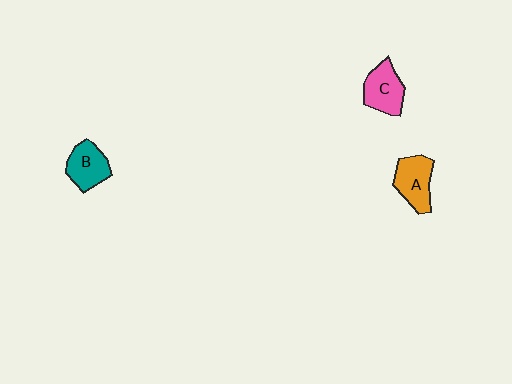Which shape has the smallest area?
Shape B (teal).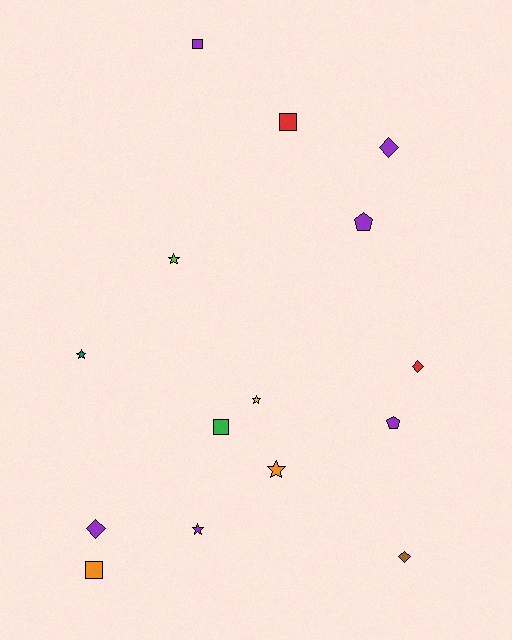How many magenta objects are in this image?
There are no magenta objects.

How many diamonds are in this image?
There are 4 diamonds.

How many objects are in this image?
There are 15 objects.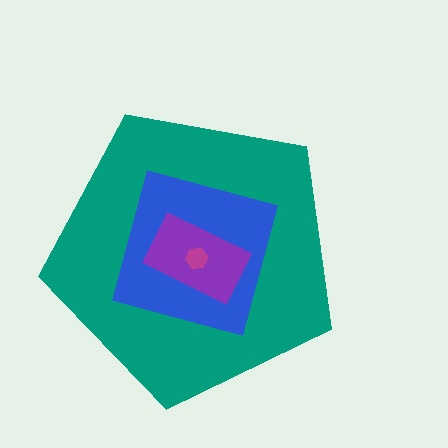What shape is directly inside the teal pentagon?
The blue square.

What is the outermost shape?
The teal pentagon.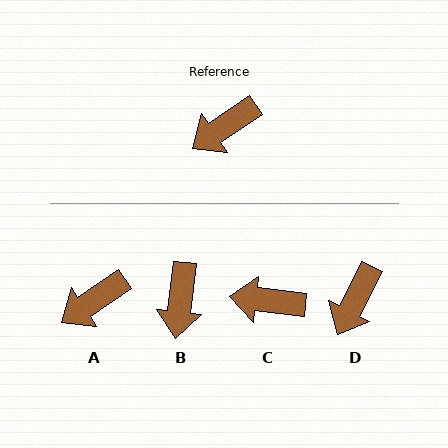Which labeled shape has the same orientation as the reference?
A.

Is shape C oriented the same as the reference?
No, it is off by about 40 degrees.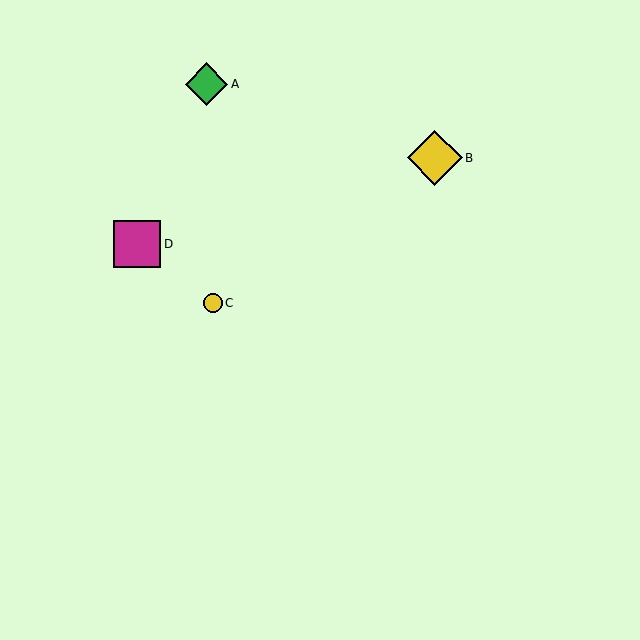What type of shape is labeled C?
Shape C is a yellow circle.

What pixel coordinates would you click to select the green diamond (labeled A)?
Click at (207, 84) to select the green diamond A.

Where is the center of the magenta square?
The center of the magenta square is at (137, 244).